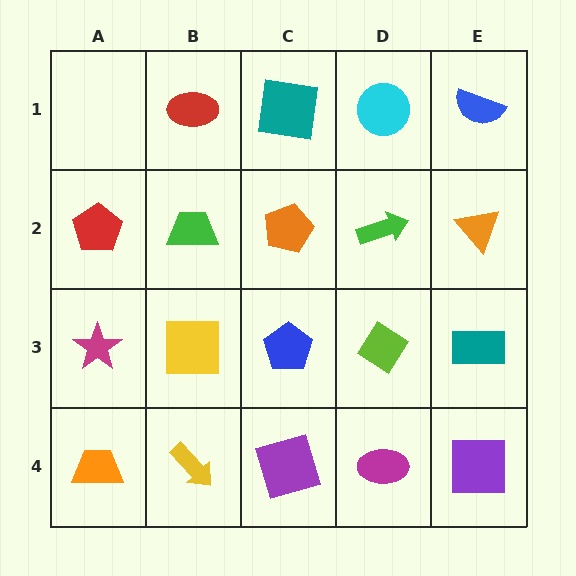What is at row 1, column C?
A teal square.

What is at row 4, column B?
A yellow arrow.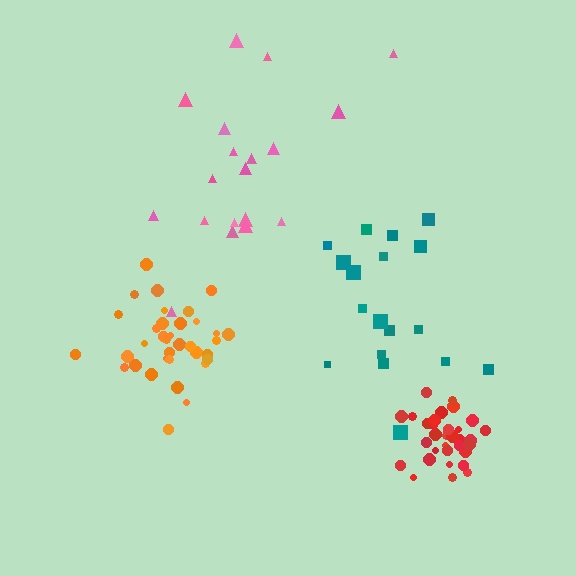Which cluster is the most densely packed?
Red.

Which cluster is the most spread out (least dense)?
Pink.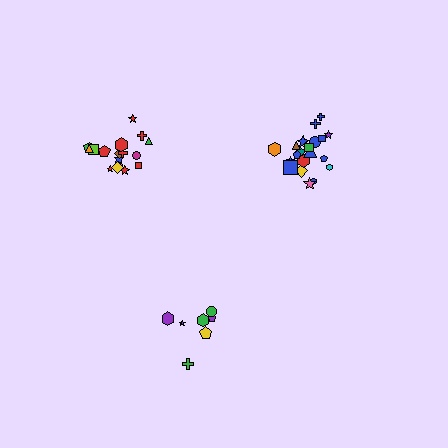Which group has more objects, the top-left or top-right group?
The top-right group.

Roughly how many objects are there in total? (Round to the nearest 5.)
Roughly 45 objects in total.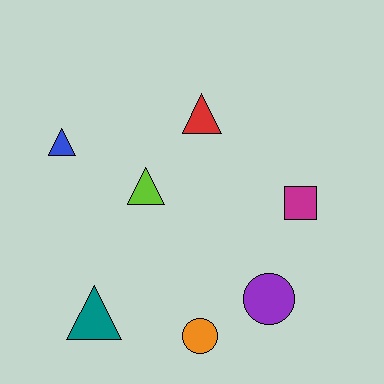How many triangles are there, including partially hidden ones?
There are 4 triangles.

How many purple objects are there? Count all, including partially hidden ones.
There is 1 purple object.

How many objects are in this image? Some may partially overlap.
There are 7 objects.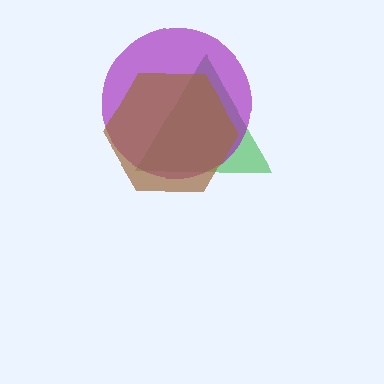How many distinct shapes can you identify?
There are 3 distinct shapes: a green triangle, a purple circle, a brown hexagon.